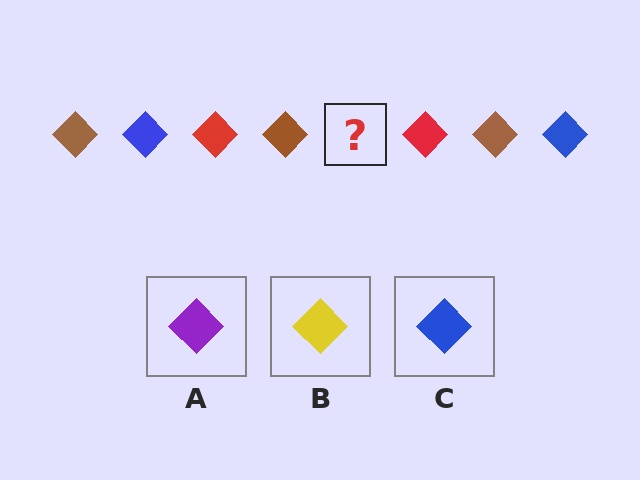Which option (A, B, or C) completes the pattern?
C.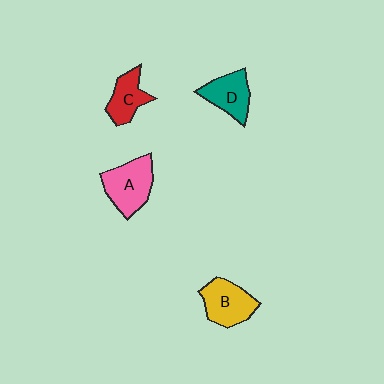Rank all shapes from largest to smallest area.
From largest to smallest: A (pink), B (yellow), D (teal), C (red).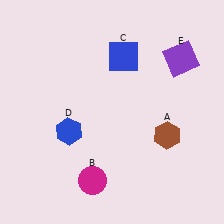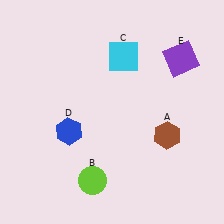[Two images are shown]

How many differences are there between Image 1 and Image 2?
There are 2 differences between the two images.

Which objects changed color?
B changed from magenta to lime. C changed from blue to cyan.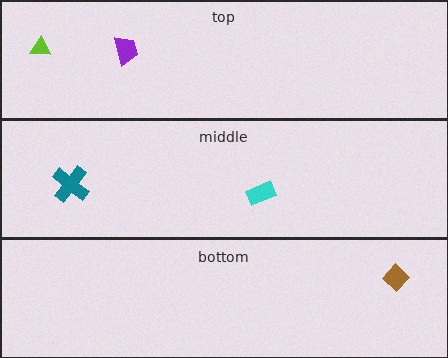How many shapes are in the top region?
2.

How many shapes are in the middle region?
2.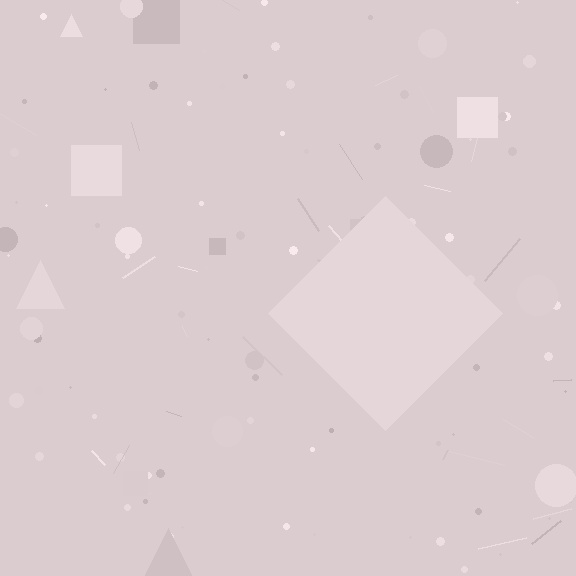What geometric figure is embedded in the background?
A diamond is embedded in the background.